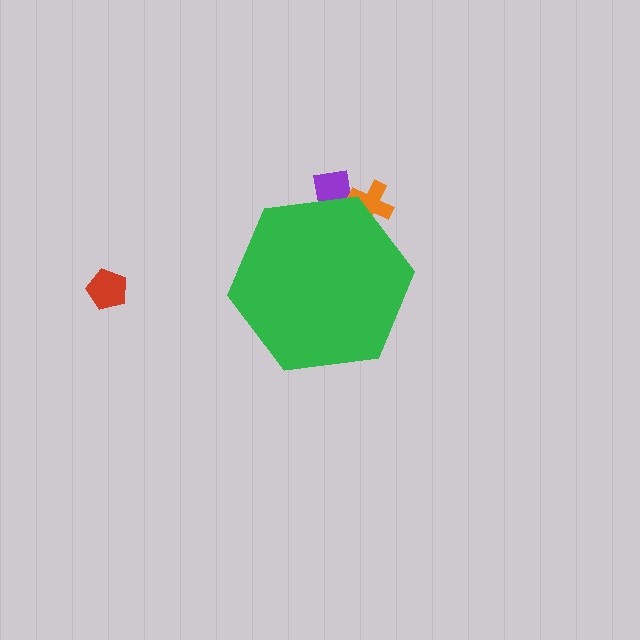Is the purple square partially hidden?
Yes, the purple square is partially hidden behind the green hexagon.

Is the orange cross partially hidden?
Yes, the orange cross is partially hidden behind the green hexagon.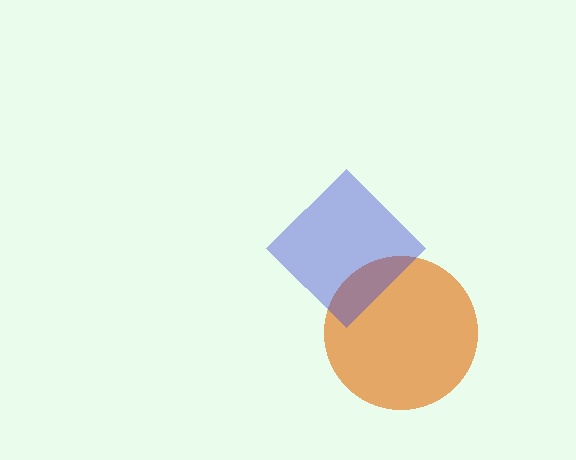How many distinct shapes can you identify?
There are 2 distinct shapes: an orange circle, a blue diamond.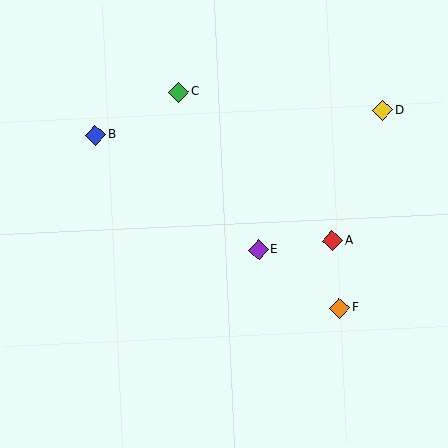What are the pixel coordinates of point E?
Point E is at (259, 249).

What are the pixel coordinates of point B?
Point B is at (95, 135).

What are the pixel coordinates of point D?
Point D is at (383, 110).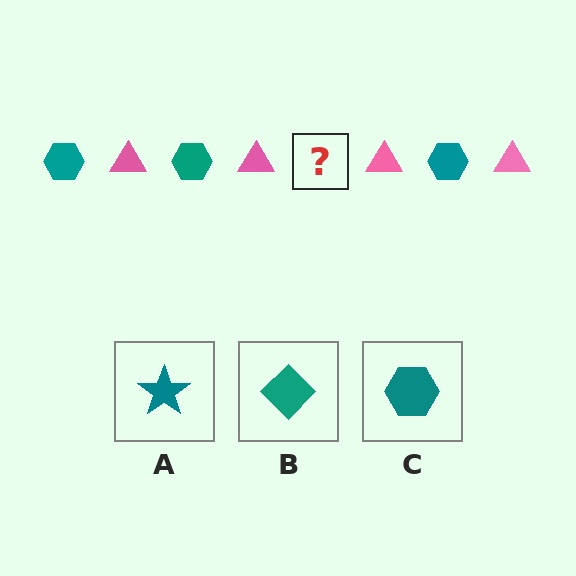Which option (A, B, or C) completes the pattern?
C.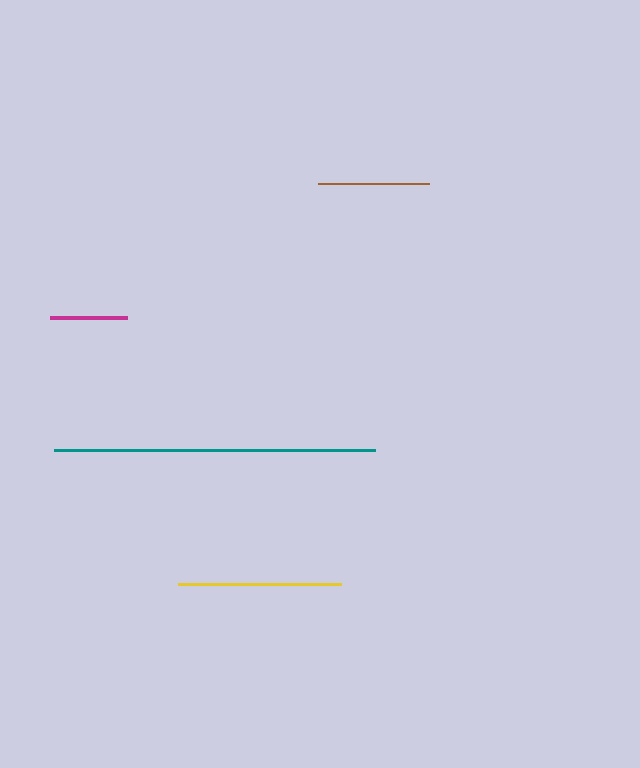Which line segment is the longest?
The teal line is the longest at approximately 321 pixels.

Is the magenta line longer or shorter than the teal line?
The teal line is longer than the magenta line.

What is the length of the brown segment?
The brown segment is approximately 111 pixels long.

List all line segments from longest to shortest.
From longest to shortest: teal, yellow, brown, magenta.